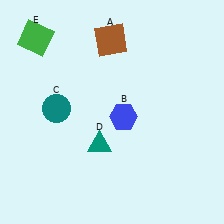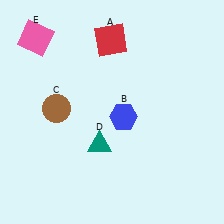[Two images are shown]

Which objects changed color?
A changed from brown to red. C changed from teal to brown. E changed from green to pink.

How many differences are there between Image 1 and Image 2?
There are 3 differences between the two images.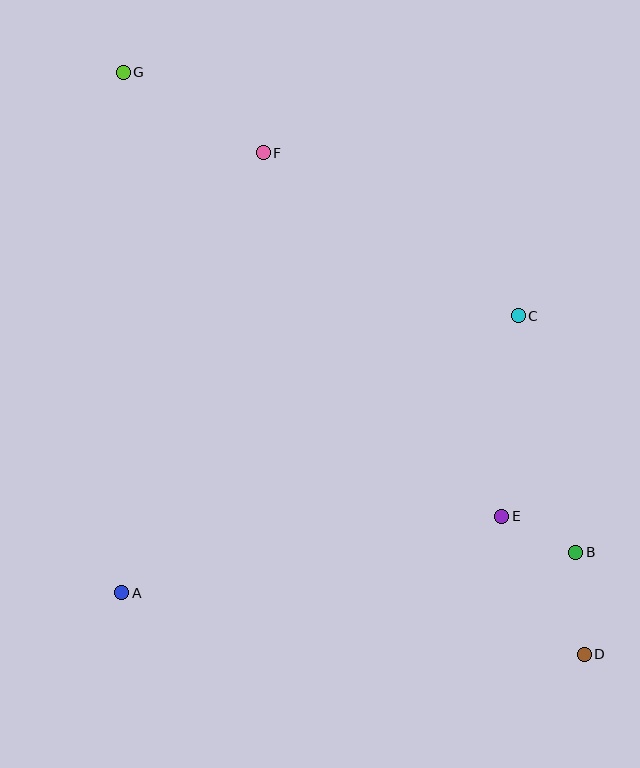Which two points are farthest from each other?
Points D and G are farthest from each other.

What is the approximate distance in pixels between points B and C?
The distance between B and C is approximately 244 pixels.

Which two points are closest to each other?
Points B and E are closest to each other.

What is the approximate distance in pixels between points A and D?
The distance between A and D is approximately 467 pixels.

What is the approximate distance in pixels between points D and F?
The distance between D and F is approximately 595 pixels.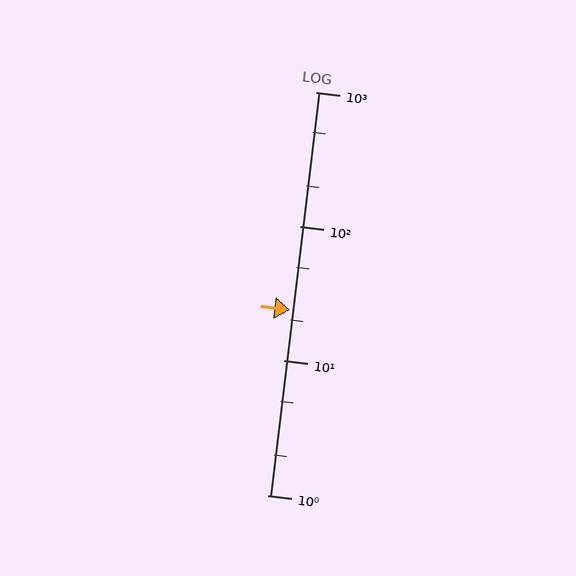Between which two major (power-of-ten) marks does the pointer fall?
The pointer is between 10 and 100.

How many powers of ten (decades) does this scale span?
The scale spans 3 decades, from 1 to 1000.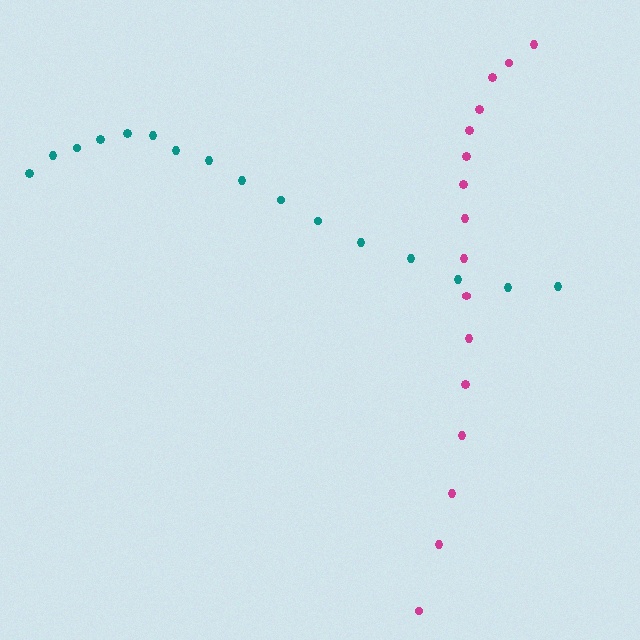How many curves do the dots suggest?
There are 2 distinct paths.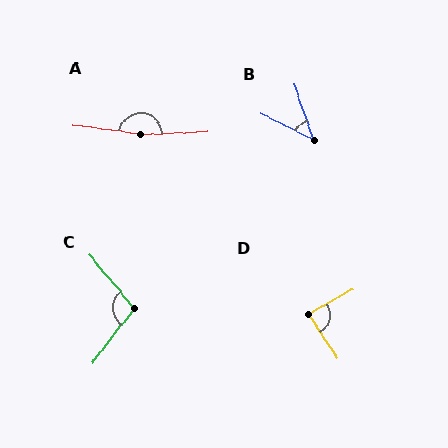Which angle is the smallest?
B, at approximately 44 degrees.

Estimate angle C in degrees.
Approximately 102 degrees.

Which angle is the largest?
A, at approximately 170 degrees.